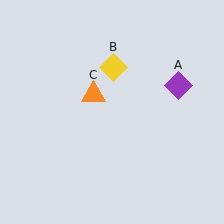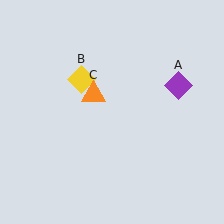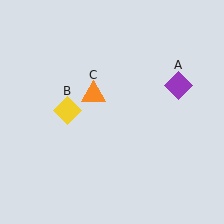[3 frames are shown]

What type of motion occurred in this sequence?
The yellow diamond (object B) rotated counterclockwise around the center of the scene.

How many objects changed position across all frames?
1 object changed position: yellow diamond (object B).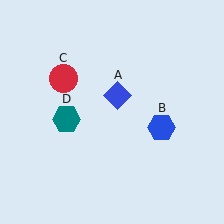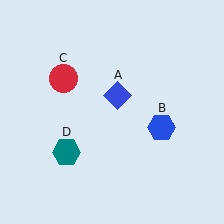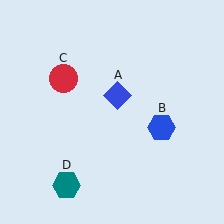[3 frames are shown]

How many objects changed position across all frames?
1 object changed position: teal hexagon (object D).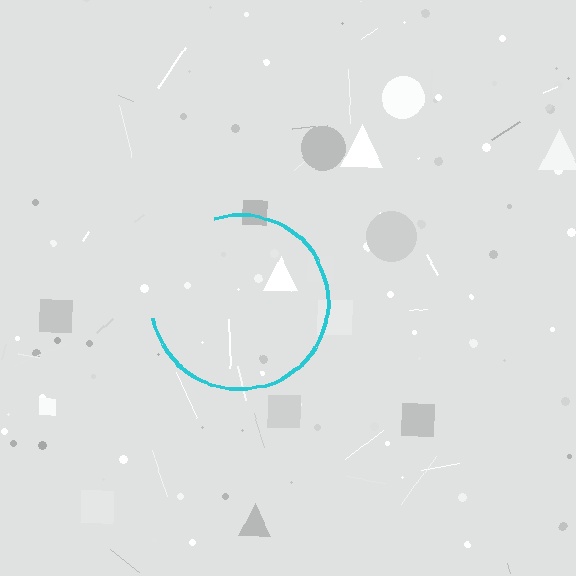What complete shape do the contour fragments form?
The contour fragments form a circle.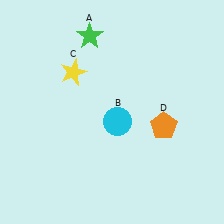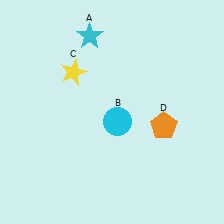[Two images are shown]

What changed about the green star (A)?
In Image 1, A is green. In Image 2, it changed to cyan.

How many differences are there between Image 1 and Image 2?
There is 1 difference between the two images.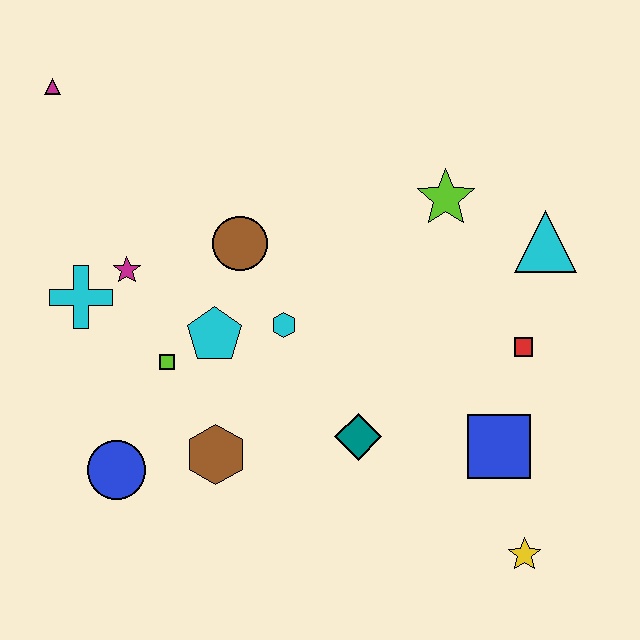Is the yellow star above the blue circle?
No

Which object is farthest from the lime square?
The yellow star is farthest from the lime square.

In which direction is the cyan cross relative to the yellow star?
The cyan cross is to the left of the yellow star.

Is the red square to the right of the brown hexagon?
Yes